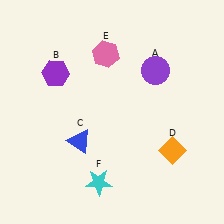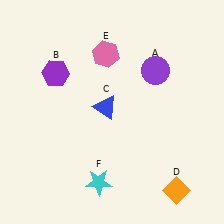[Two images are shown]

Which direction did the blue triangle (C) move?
The blue triangle (C) moved up.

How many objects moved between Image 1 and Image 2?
2 objects moved between the two images.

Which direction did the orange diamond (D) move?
The orange diamond (D) moved down.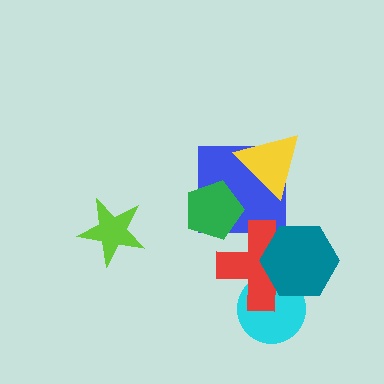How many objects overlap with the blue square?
3 objects overlap with the blue square.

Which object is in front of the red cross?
The teal hexagon is in front of the red cross.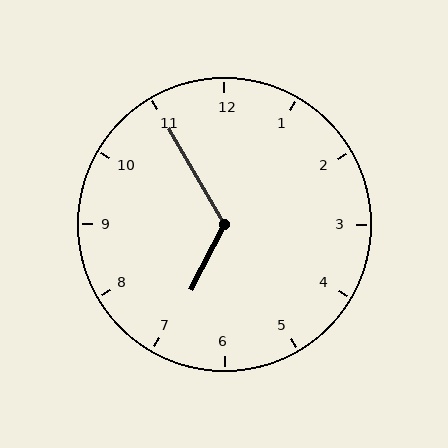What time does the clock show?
6:55.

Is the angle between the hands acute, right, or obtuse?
It is obtuse.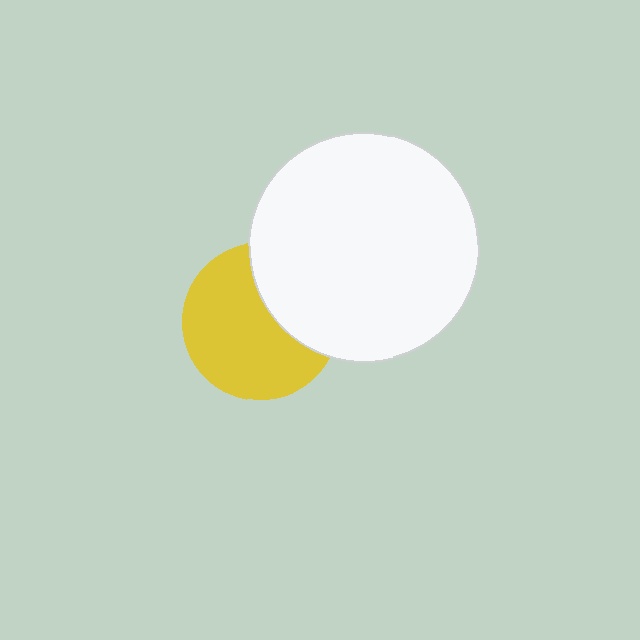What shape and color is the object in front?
The object in front is a white circle.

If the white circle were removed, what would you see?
You would see the complete yellow circle.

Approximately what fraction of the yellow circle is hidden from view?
Roughly 34% of the yellow circle is hidden behind the white circle.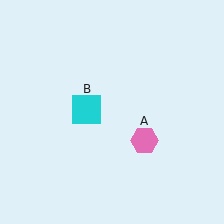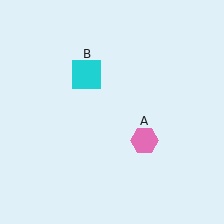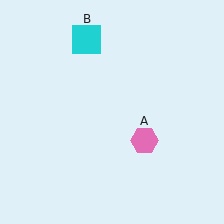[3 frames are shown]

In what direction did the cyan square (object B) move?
The cyan square (object B) moved up.